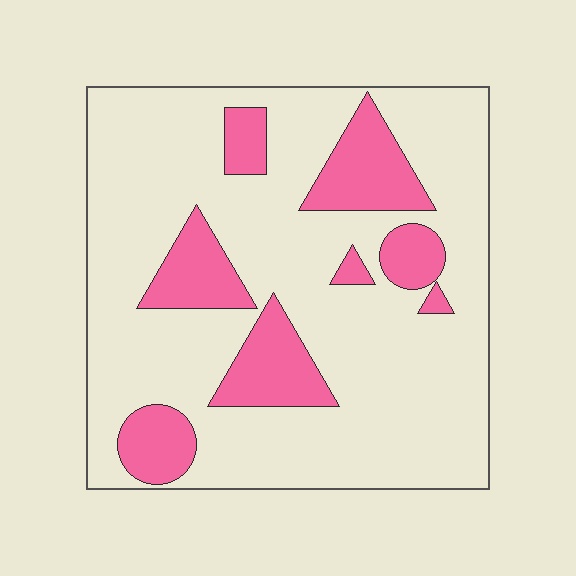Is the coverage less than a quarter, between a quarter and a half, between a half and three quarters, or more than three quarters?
Less than a quarter.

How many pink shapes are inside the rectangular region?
8.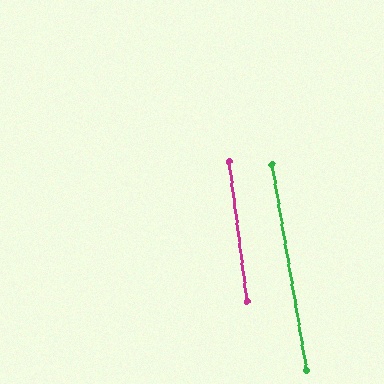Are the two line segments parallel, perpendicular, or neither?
Parallel — their directions differ by only 2.0°.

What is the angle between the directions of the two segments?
Approximately 2 degrees.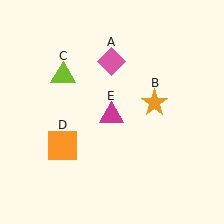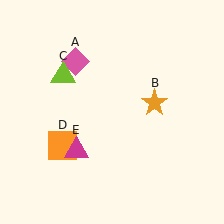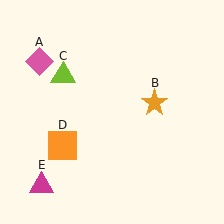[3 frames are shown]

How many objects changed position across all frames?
2 objects changed position: pink diamond (object A), magenta triangle (object E).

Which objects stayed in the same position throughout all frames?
Orange star (object B) and lime triangle (object C) and orange square (object D) remained stationary.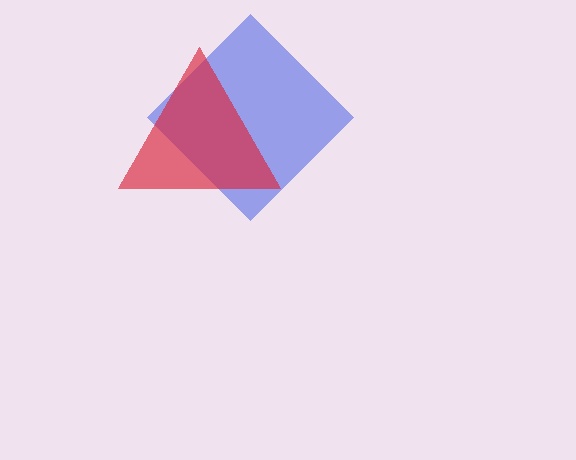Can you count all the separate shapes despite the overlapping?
Yes, there are 2 separate shapes.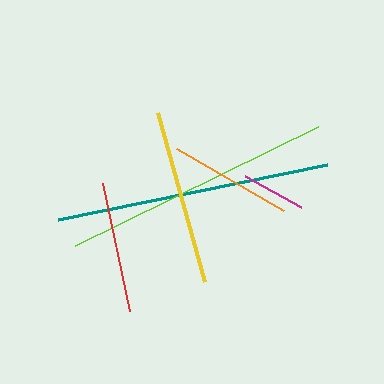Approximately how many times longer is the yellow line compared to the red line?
The yellow line is approximately 1.3 times the length of the red line.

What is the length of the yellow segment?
The yellow segment is approximately 175 pixels long.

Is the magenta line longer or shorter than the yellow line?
The yellow line is longer than the magenta line.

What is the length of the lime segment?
The lime segment is approximately 270 pixels long.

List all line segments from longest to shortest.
From longest to shortest: teal, lime, yellow, red, orange, magenta.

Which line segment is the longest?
The teal line is the longest at approximately 275 pixels.